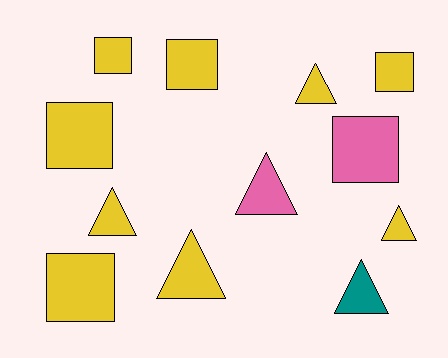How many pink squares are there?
There is 1 pink square.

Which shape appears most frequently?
Triangle, with 6 objects.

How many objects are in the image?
There are 12 objects.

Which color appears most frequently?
Yellow, with 9 objects.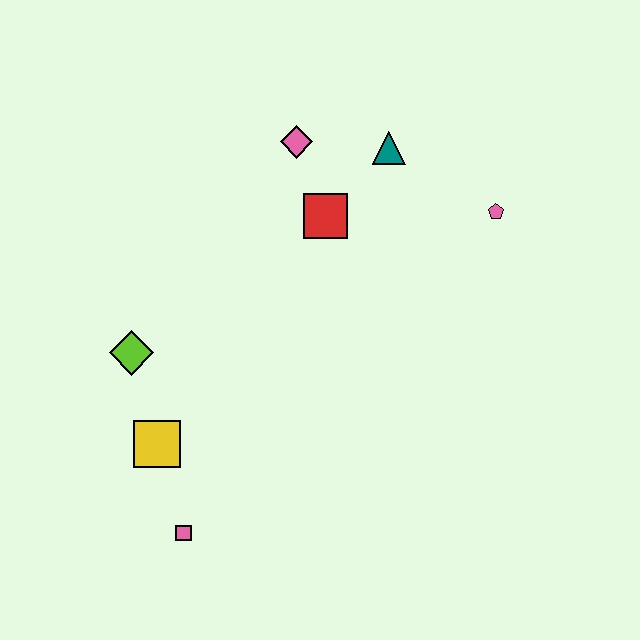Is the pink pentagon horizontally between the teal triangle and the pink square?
No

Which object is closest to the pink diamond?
The red square is closest to the pink diamond.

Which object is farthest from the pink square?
The pink pentagon is farthest from the pink square.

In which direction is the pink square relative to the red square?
The pink square is below the red square.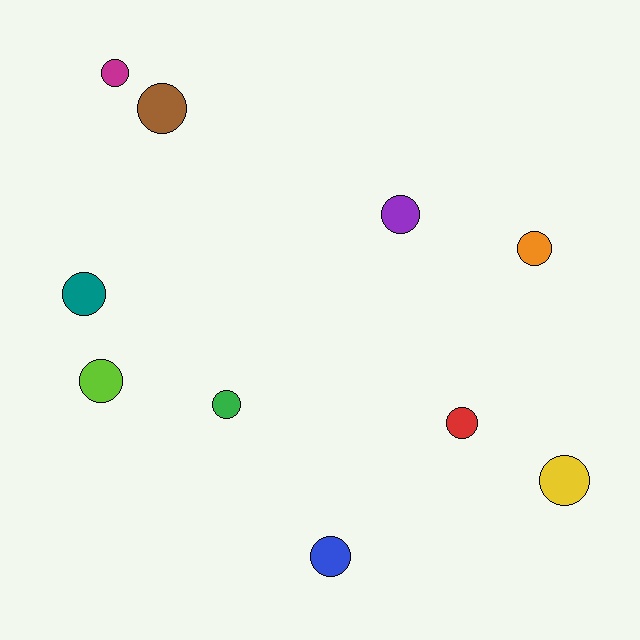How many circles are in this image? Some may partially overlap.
There are 10 circles.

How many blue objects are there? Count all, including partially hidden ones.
There is 1 blue object.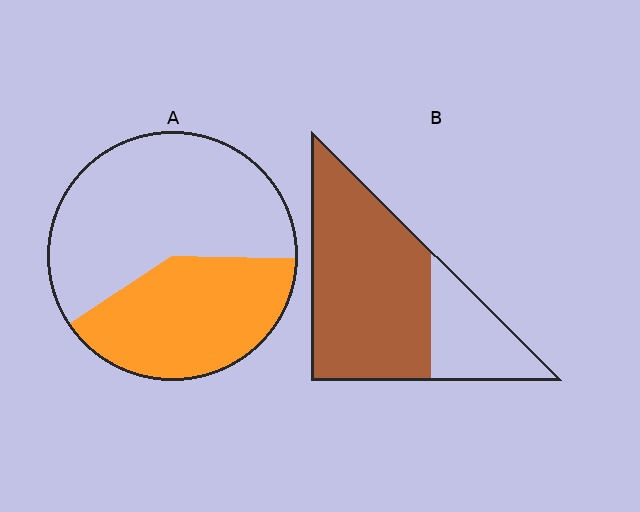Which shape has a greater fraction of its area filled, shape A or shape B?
Shape B.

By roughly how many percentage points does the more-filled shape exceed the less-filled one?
By roughly 30 percentage points (B over A).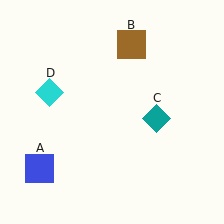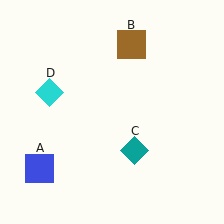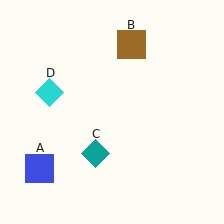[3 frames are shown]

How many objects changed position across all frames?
1 object changed position: teal diamond (object C).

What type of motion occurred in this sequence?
The teal diamond (object C) rotated clockwise around the center of the scene.